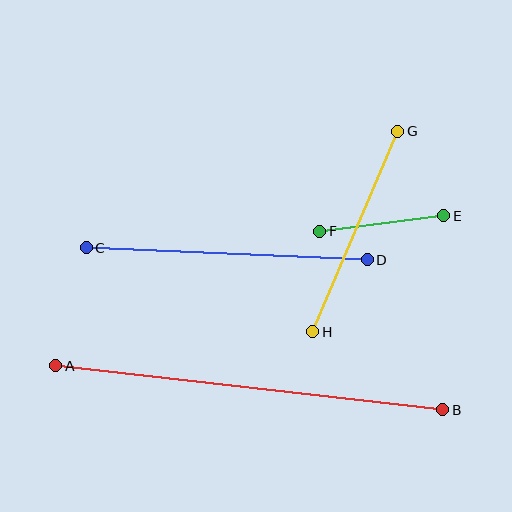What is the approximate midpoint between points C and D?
The midpoint is at approximately (227, 254) pixels.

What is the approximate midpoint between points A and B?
The midpoint is at approximately (249, 388) pixels.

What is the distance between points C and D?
The distance is approximately 281 pixels.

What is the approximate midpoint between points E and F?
The midpoint is at approximately (382, 224) pixels.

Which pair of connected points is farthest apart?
Points A and B are farthest apart.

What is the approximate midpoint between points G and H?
The midpoint is at approximately (355, 231) pixels.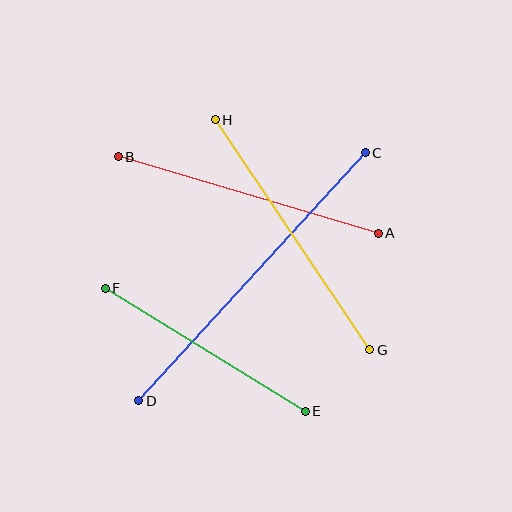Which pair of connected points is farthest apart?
Points C and D are farthest apart.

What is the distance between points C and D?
The distance is approximately 336 pixels.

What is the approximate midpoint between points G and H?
The midpoint is at approximately (293, 235) pixels.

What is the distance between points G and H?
The distance is approximately 277 pixels.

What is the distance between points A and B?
The distance is approximately 271 pixels.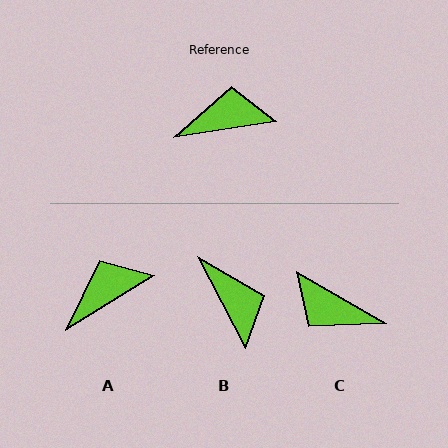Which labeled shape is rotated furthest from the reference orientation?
C, about 141 degrees away.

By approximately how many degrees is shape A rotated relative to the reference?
Approximately 23 degrees counter-clockwise.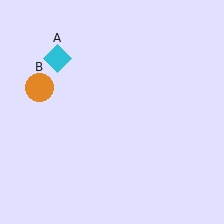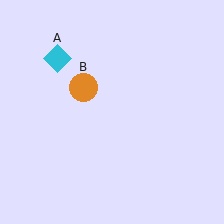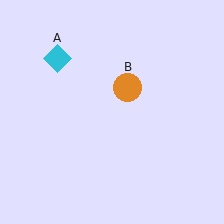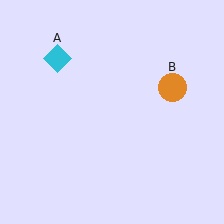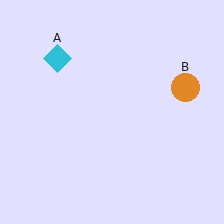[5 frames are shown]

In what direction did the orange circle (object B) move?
The orange circle (object B) moved right.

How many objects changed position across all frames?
1 object changed position: orange circle (object B).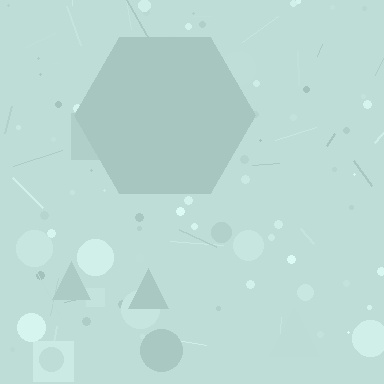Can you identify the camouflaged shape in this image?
The camouflaged shape is a hexagon.